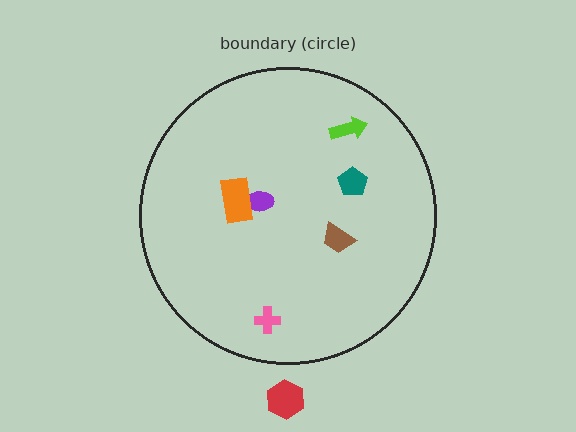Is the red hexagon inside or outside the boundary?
Outside.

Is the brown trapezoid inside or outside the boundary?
Inside.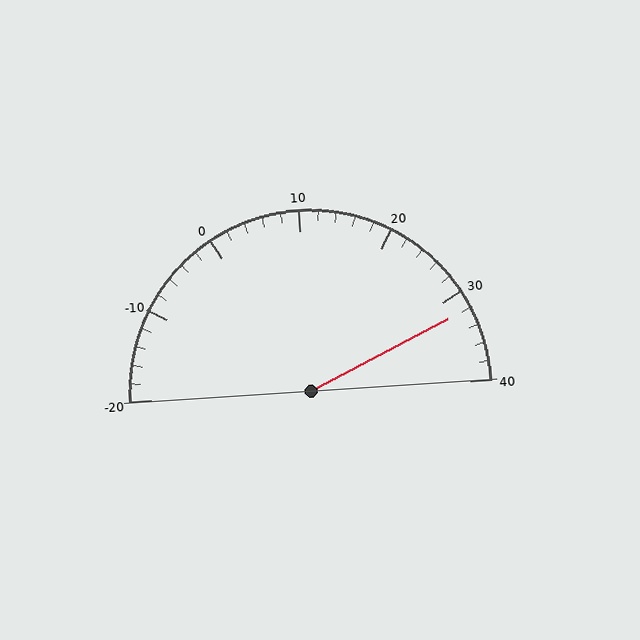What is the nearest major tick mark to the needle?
The nearest major tick mark is 30.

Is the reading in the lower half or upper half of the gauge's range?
The reading is in the upper half of the range (-20 to 40).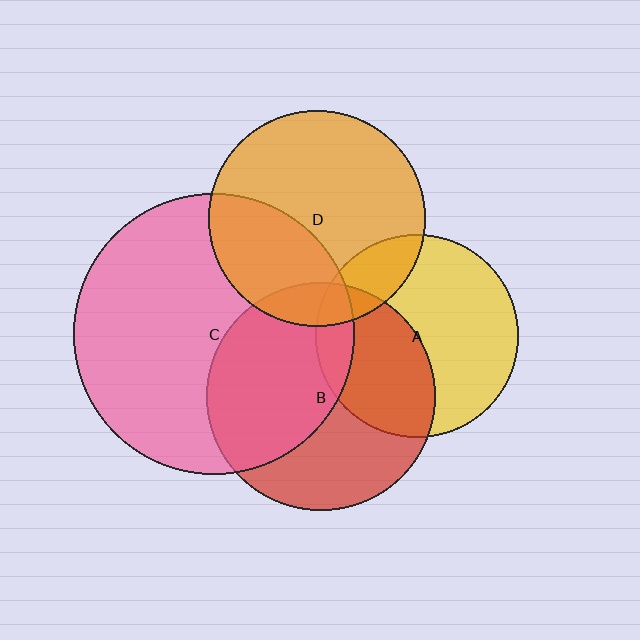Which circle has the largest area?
Circle C (pink).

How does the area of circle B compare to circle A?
Approximately 1.3 times.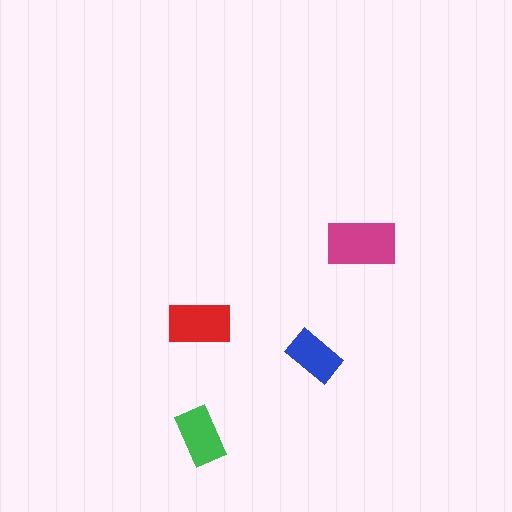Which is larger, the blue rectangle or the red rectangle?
The red one.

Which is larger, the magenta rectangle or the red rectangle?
The magenta one.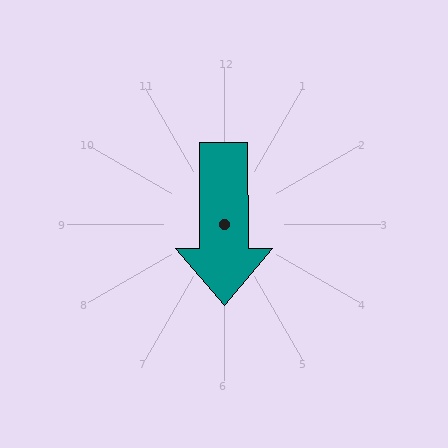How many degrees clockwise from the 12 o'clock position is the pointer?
Approximately 180 degrees.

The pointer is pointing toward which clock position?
Roughly 6 o'clock.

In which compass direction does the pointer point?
South.